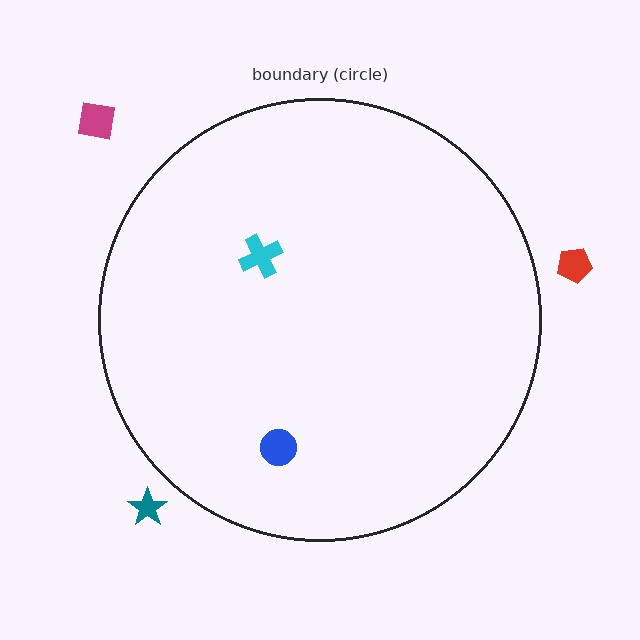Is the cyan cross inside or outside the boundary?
Inside.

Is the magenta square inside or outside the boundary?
Outside.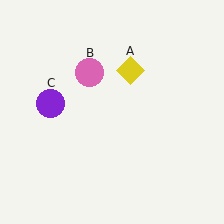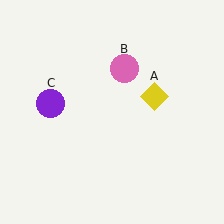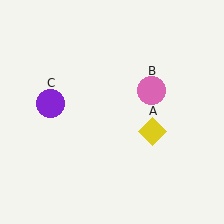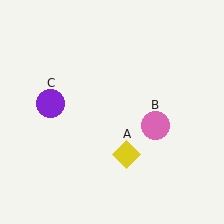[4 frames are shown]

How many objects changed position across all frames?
2 objects changed position: yellow diamond (object A), pink circle (object B).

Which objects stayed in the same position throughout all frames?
Purple circle (object C) remained stationary.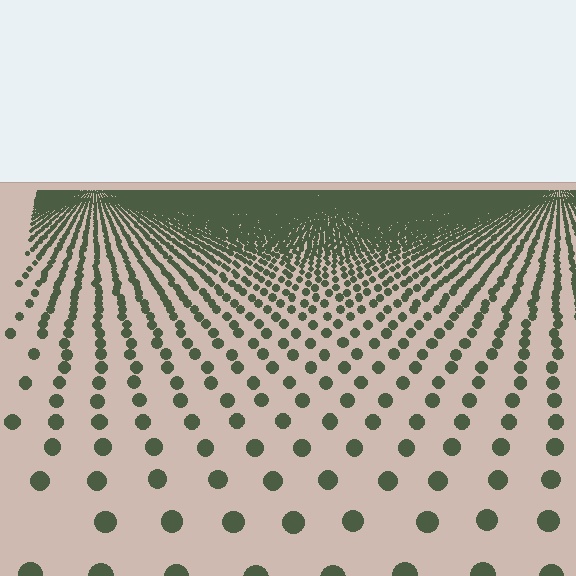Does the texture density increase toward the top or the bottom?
Density increases toward the top.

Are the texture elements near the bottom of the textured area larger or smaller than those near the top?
Larger. Near the bottom, elements are closer to the viewer and appear at a bigger on-screen size.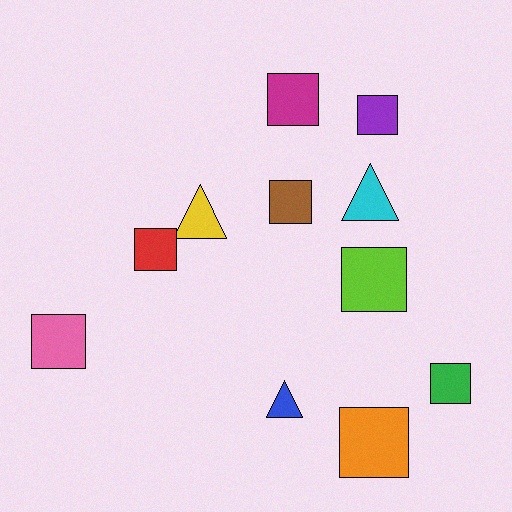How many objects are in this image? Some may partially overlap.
There are 11 objects.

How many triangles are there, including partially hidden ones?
There are 3 triangles.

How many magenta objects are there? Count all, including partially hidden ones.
There is 1 magenta object.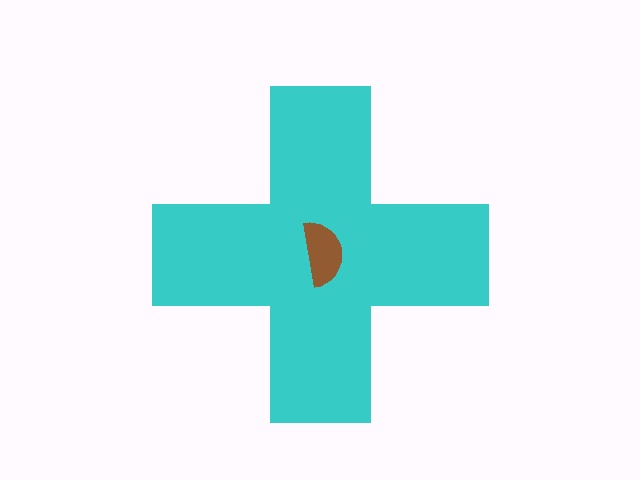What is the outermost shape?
The cyan cross.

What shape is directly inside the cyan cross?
The brown semicircle.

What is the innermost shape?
The brown semicircle.